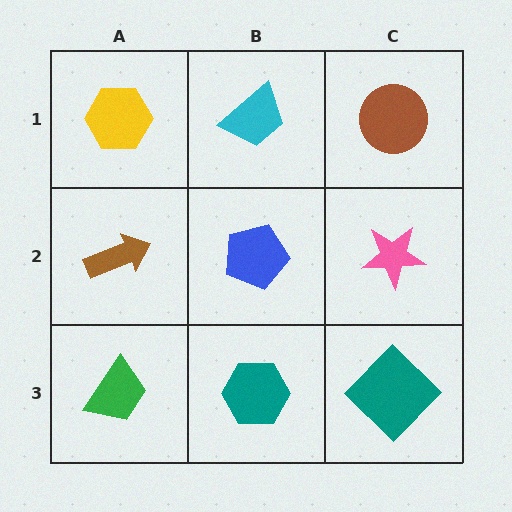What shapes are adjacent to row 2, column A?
A yellow hexagon (row 1, column A), a green trapezoid (row 3, column A), a blue pentagon (row 2, column B).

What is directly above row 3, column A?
A brown arrow.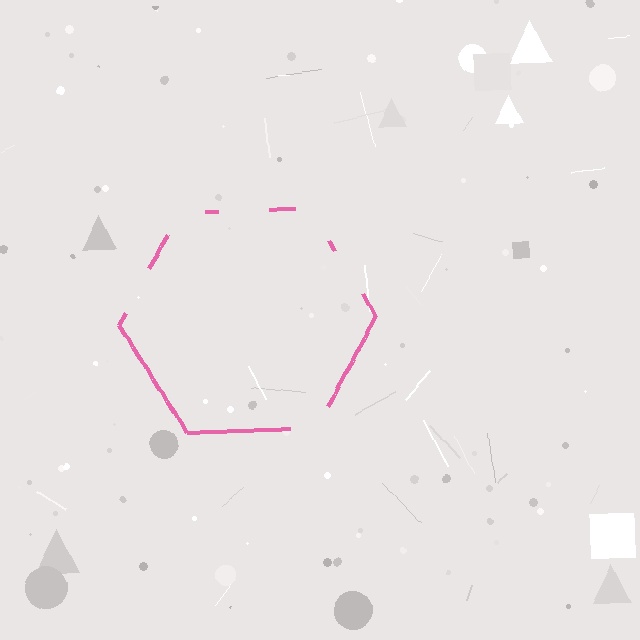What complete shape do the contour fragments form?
The contour fragments form a hexagon.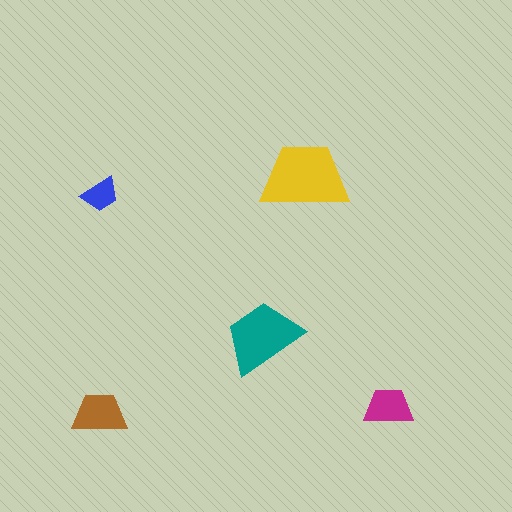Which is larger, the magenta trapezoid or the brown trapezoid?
The brown one.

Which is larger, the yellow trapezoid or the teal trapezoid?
The yellow one.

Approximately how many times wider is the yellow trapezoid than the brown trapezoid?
About 1.5 times wider.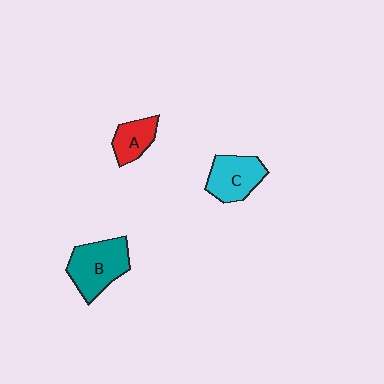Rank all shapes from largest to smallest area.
From largest to smallest: B (teal), C (cyan), A (red).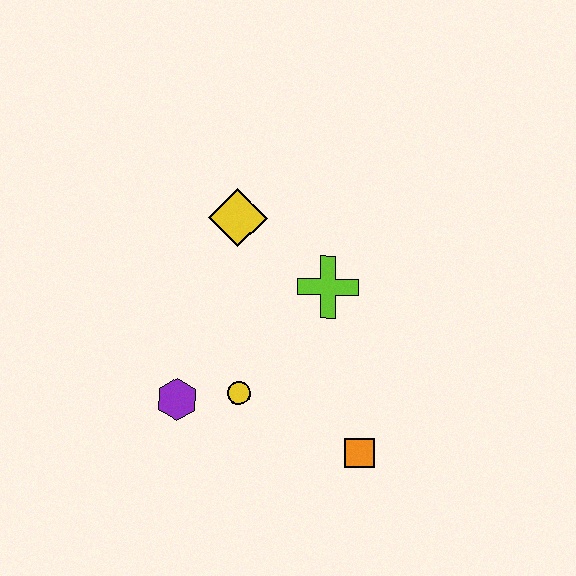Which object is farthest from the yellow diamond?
The orange square is farthest from the yellow diamond.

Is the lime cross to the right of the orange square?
No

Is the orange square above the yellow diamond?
No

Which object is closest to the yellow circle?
The purple hexagon is closest to the yellow circle.